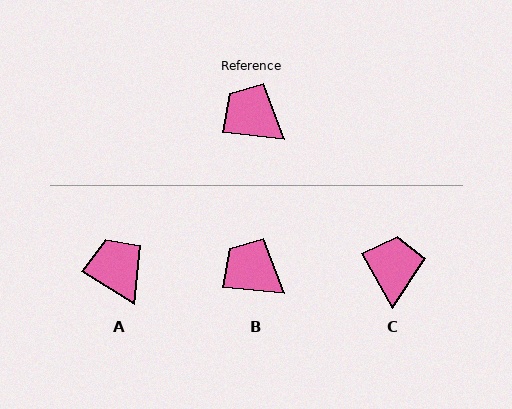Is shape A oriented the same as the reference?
No, it is off by about 26 degrees.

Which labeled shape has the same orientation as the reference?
B.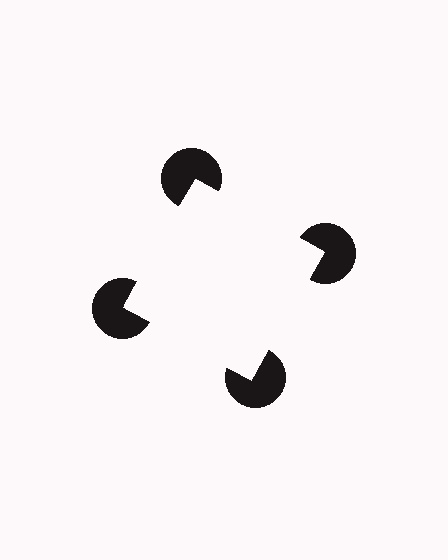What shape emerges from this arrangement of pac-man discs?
An illusory square — its edges are inferred from the aligned wedge cuts in the pac-man discs, not physically drawn.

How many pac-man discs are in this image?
There are 4 — one at each vertex of the illusory square.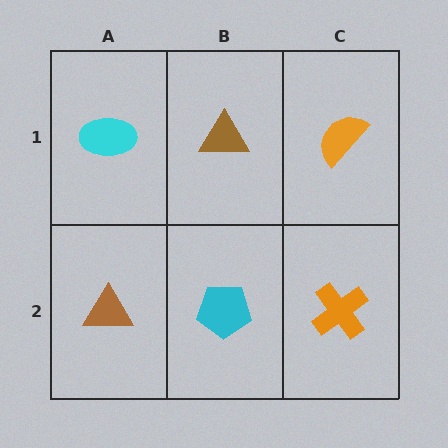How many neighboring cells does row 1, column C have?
2.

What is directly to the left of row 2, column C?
A cyan pentagon.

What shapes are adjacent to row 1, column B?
A cyan pentagon (row 2, column B), a cyan ellipse (row 1, column A), an orange semicircle (row 1, column C).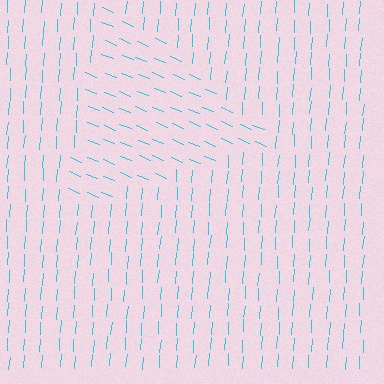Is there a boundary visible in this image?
Yes, there is a texture boundary formed by a change in line orientation.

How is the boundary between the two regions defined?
The boundary is defined purely by a change in line orientation (approximately 72 degrees difference). All lines are the same color and thickness.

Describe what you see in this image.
The image is filled with small cyan line segments. A triangle region in the image has lines oriented differently from the surrounding lines, creating a visible texture boundary.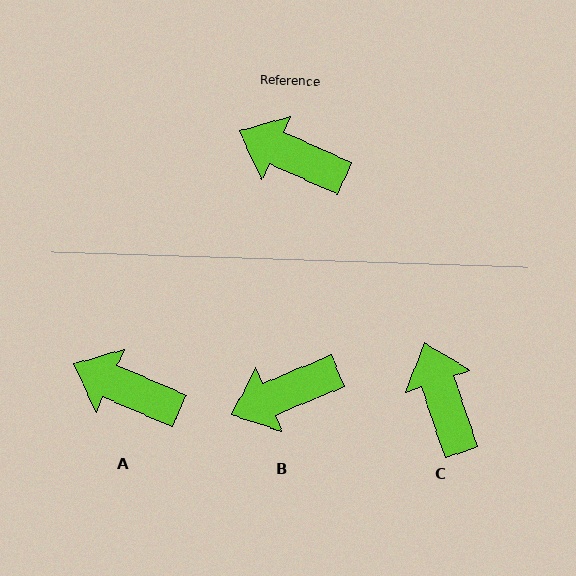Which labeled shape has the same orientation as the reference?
A.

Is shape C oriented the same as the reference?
No, it is off by about 47 degrees.